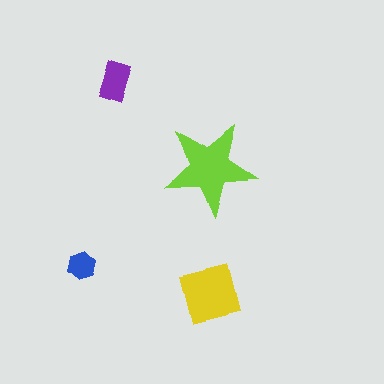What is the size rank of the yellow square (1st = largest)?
2nd.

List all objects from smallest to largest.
The blue hexagon, the purple rectangle, the yellow square, the lime star.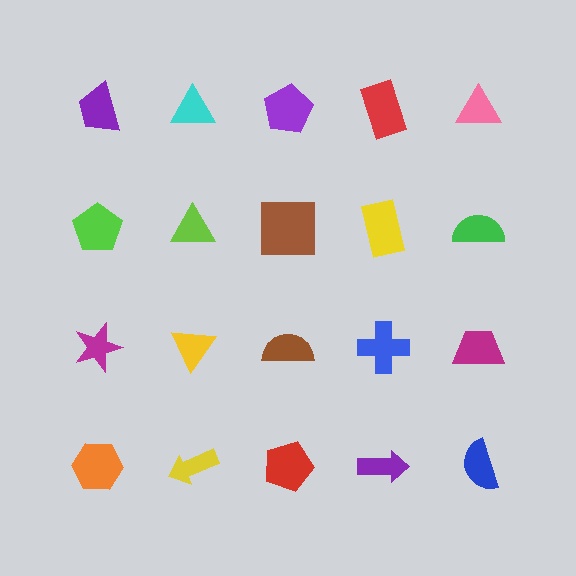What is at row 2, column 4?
A yellow rectangle.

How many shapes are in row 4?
5 shapes.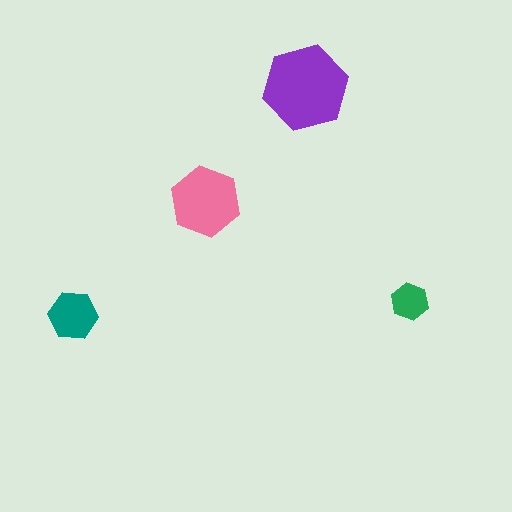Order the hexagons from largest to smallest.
the purple one, the pink one, the teal one, the green one.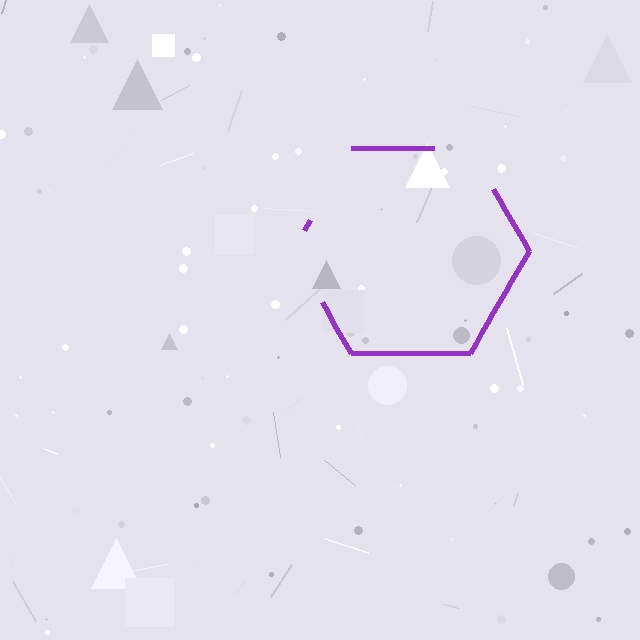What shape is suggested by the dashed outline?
The dashed outline suggests a hexagon.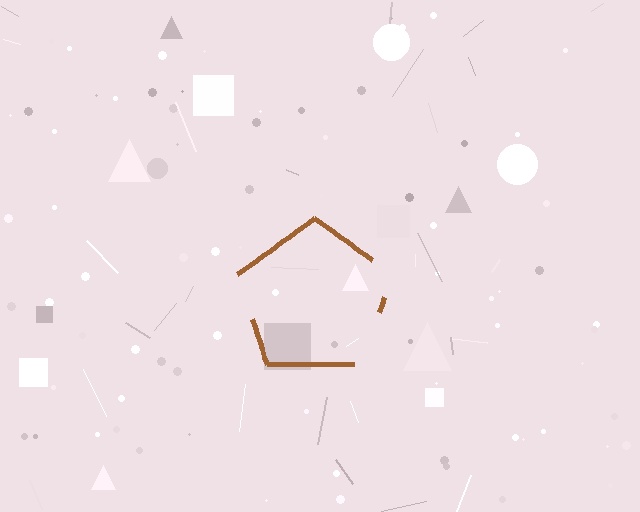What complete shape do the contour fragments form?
The contour fragments form a pentagon.